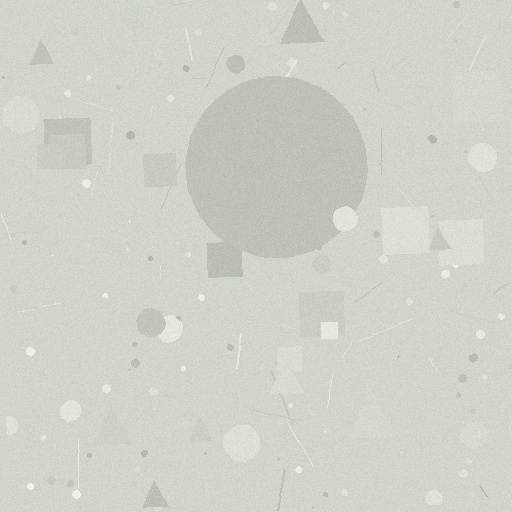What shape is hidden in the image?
A circle is hidden in the image.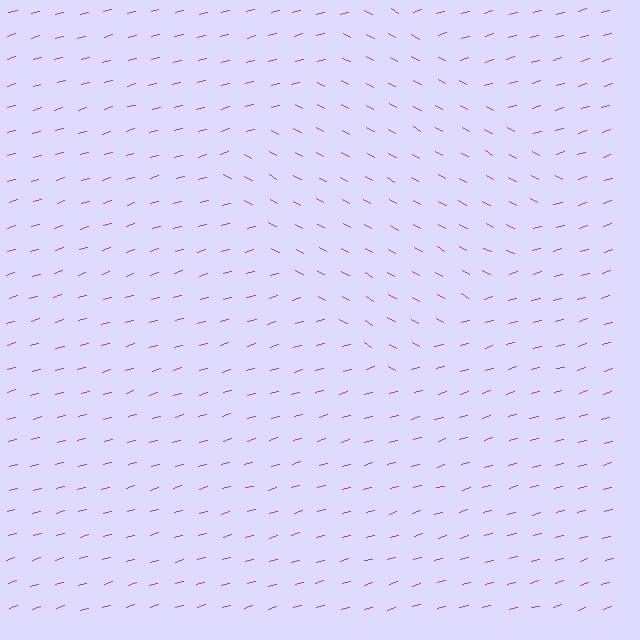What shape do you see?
I see a diamond.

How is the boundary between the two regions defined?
The boundary is defined purely by a change in line orientation (approximately 45 degrees difference). All lines are the same color and thickness.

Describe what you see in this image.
The image is filled with small magenta line segments. A diamond region in the image has lines oriented differently from the surrounding lines, creating a visible texture boundary.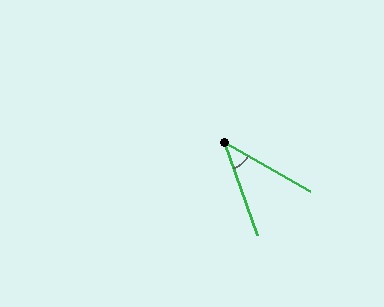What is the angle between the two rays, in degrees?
Approximately 40 degrees.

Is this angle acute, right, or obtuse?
It is acute.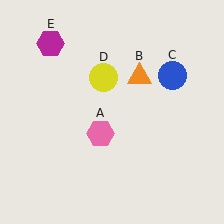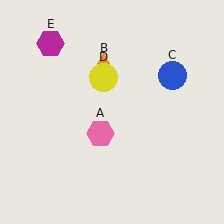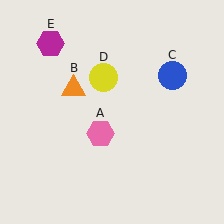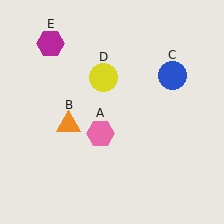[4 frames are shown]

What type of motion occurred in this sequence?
The orange triangle (object B) rotated counterclockwise around the center of the scene.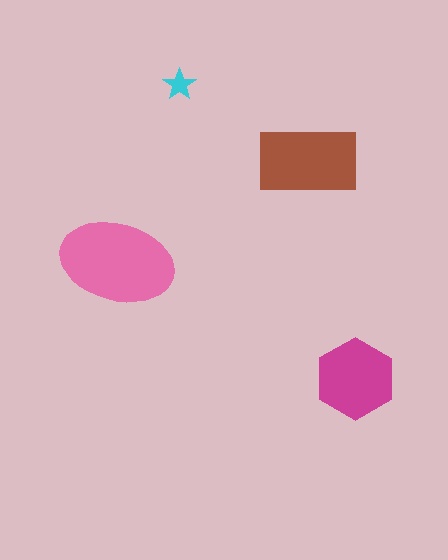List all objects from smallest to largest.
The cyan star, the magenta hexagon, the brown rectangle, the pink ellipse.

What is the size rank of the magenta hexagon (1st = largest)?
3rd.